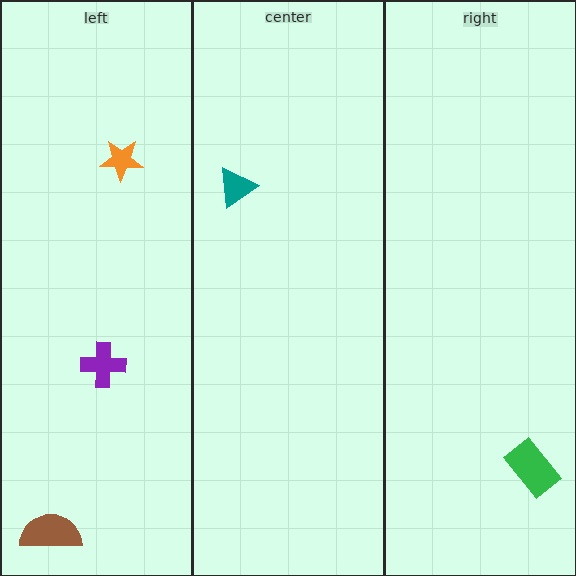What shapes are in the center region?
The teal triangle.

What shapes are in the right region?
The green rectangle.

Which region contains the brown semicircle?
The left region.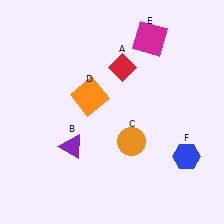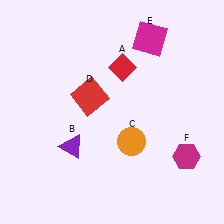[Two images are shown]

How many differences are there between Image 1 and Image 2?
There are 2 differences between the two images.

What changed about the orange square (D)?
In Image 1, D is orange. In Image 2, it changed to red.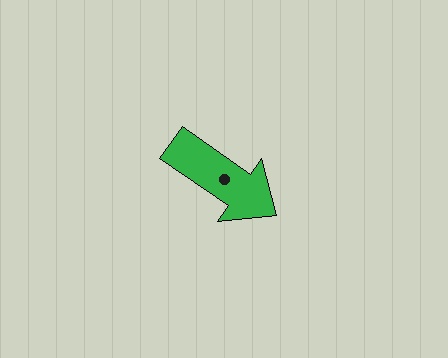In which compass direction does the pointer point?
Southeast.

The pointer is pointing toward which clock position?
Roughly 4 o'clock.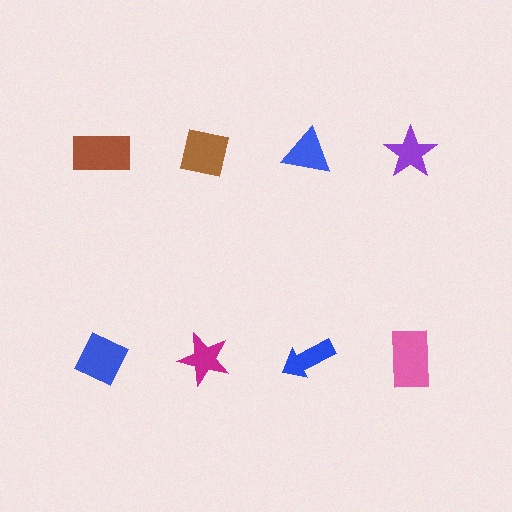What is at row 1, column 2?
A brown square.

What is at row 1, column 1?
A brown rectangle.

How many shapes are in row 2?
4 shapes.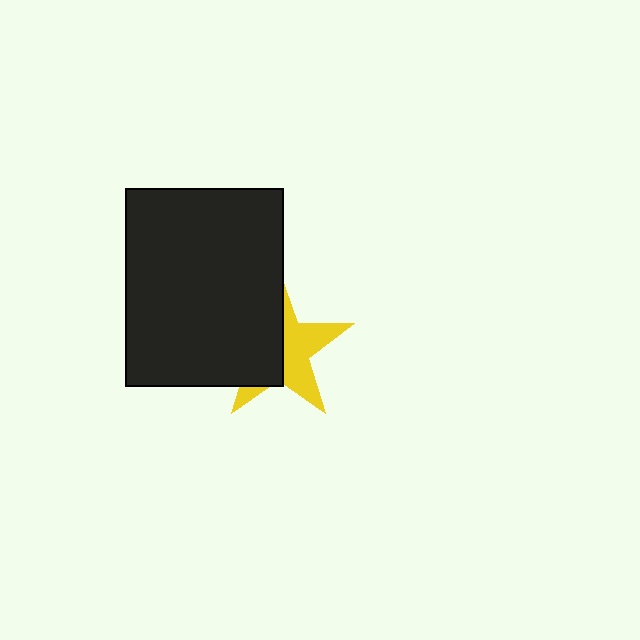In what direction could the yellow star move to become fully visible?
The yellow star could move right. That would shift it out from behind the black rectangle entirely.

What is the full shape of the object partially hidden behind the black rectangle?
The partially hidden object is a yellow star.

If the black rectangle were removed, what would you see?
You would see the complete yellow star.